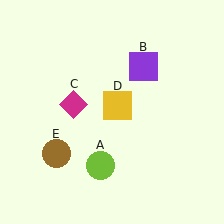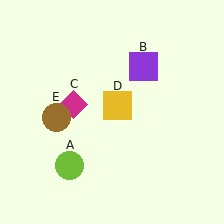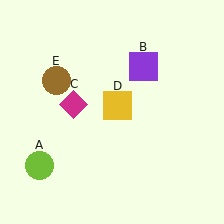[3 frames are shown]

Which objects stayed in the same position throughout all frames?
Purple square (object B) and magenta diamond (object C) and yellow square (object D) remained stationary.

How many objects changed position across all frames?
2 objects changed position: lime circle (object A), brown circle (object E).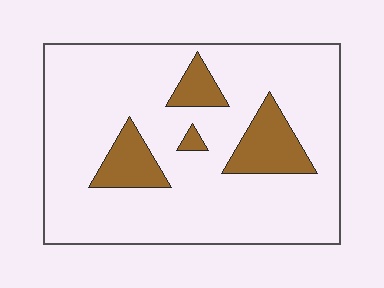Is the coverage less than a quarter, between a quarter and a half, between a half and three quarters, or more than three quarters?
Less than a quarter.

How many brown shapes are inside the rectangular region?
4.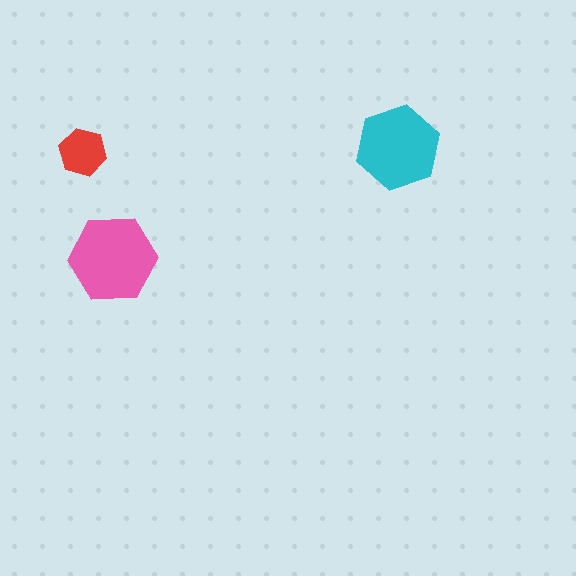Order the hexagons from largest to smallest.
the pink one, the cyan one, the red one.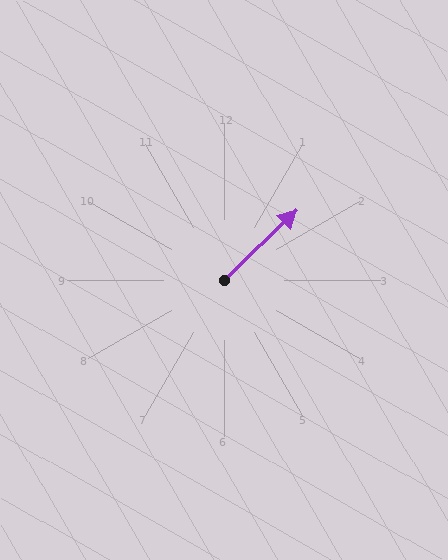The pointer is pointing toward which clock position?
Roughly 2 o'clock.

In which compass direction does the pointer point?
Northeast.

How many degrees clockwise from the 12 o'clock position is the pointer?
Approximately 46 degrees.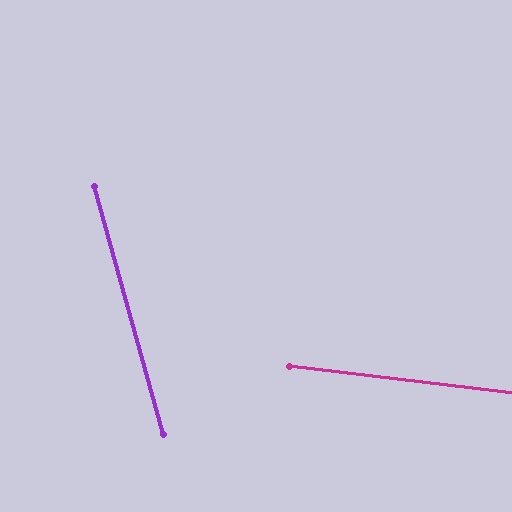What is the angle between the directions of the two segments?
Approximately 68 degrees.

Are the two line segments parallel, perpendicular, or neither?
Neither parallel nor perpendicular — they differ by about 68°.